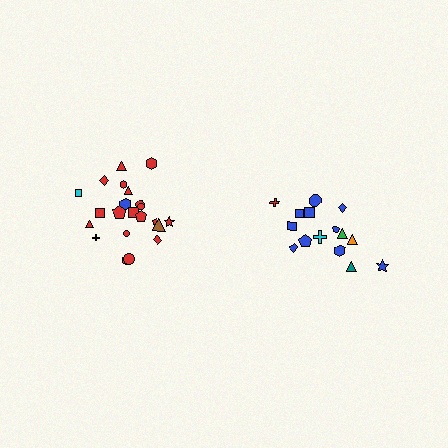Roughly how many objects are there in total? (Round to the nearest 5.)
Roughly 35 objects in total.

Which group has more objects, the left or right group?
The left group.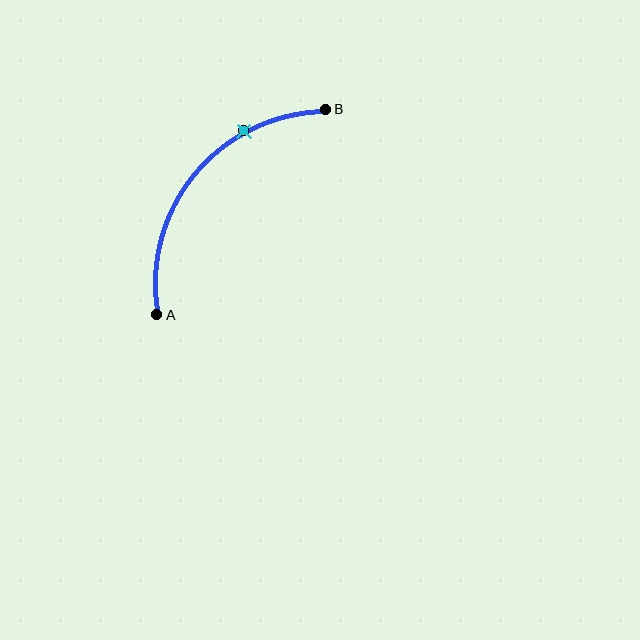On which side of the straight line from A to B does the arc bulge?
The arc bulges above and to the left of the straight line connecting A and B.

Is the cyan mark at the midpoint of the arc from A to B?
No. The cyan mark lies on the arc but is closer to endpoint B. The arc midpoint would be at the point on the curve equidistant along the arc from both A and B.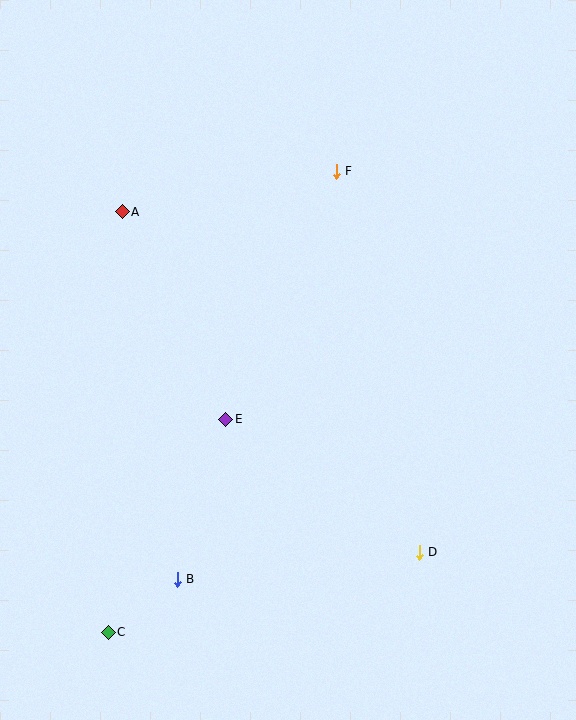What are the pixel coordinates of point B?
Point B is at (177, 579).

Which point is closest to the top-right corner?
Point F is closest to the top-right corner.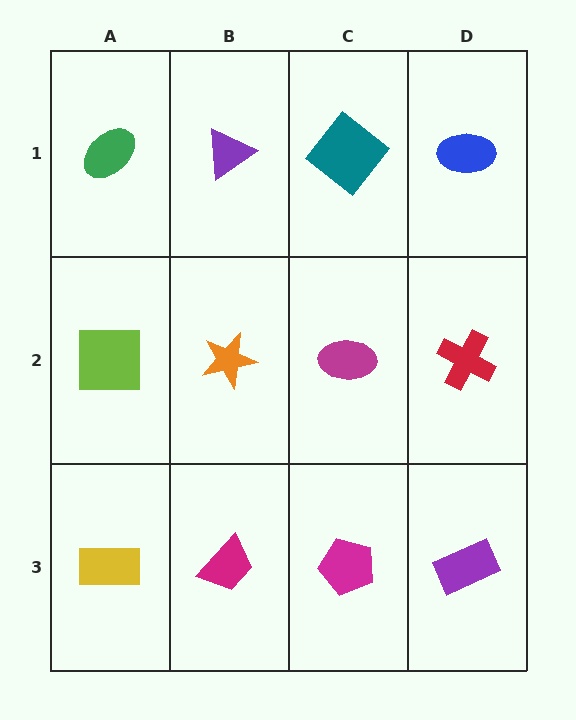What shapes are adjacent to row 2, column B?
A purple triangle (row 1, column B), a magenta trapezoid (row 3, column B), a lime square (row 2, column A), a magenta ellipse (row 2, column C).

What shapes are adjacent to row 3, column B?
An orange star (row 2, column B), a yellow rectangle (row 3, column A), a magenta pentagon (row 3, column C).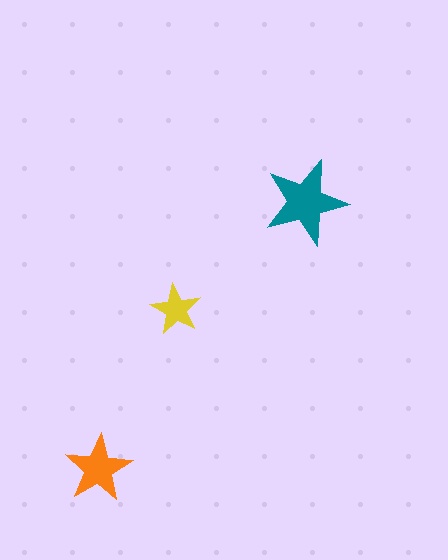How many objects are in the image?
There are 3 objects in the image.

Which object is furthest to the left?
The orange star is leftmost.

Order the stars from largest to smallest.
the teal one, the orange one, the yellow one.